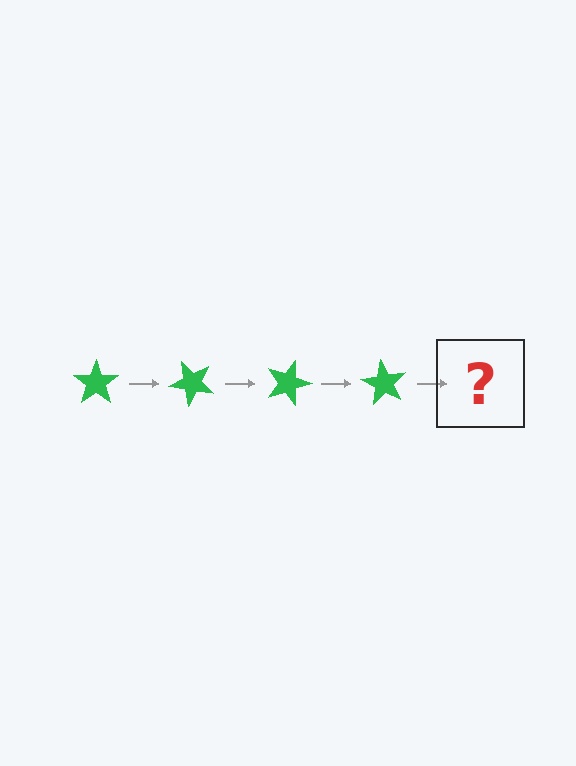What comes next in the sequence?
The next element should be a green star rotated 180 degrees.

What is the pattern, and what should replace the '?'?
The pattern is that the star rotates 45 degrees each step. The '?' should be a green star rotated 180 degrees.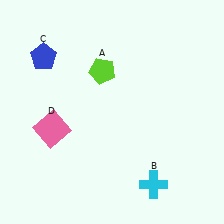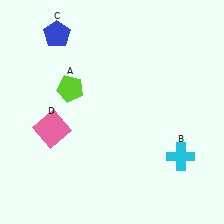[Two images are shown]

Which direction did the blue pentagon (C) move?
The blue pentagon (C) moved up.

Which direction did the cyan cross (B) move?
The cyan cross (B) moved up.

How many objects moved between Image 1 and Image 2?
3 objects moved between the two images.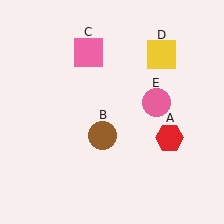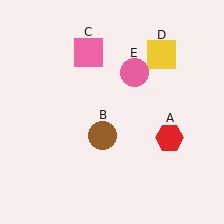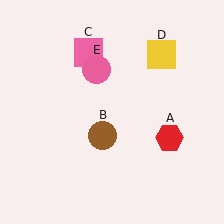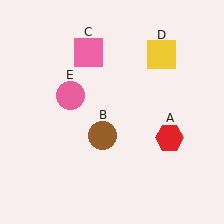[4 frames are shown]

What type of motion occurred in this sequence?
The pink circle (object E) rotated counterclockwise around the center of the scene.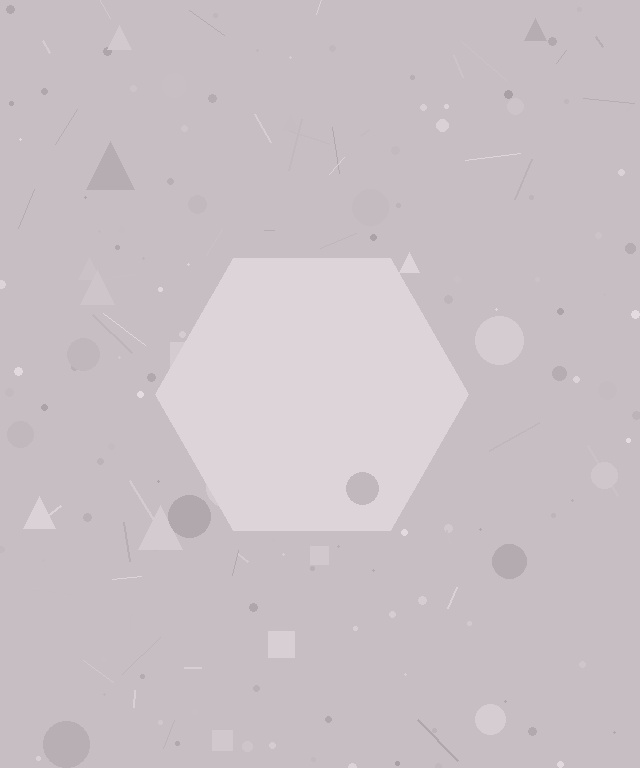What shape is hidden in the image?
A hexagon is hidden in the image.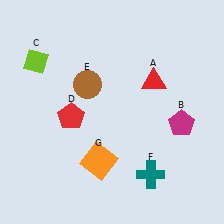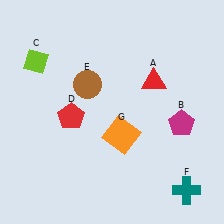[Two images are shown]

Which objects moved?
The objects that moved are: the teal cross (F), the orange square (G).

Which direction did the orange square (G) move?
The orange square (G) moved up.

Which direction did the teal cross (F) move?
The teal cross (F) moved right.